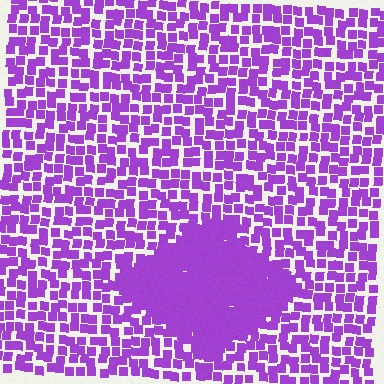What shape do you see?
I see a diamond.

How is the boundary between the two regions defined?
The boundary is defined by a change in element density (approximately 2.6x ratio). All elements are the same color, size, and shape.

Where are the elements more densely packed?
The elements are more densely packed inside the diamond boundary.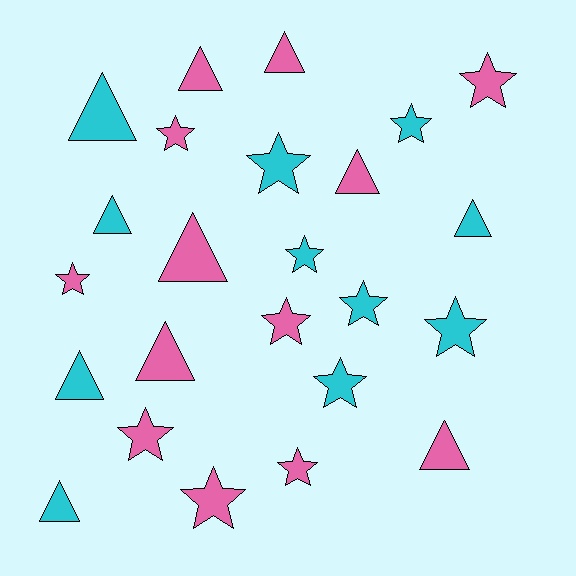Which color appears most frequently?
Pink, with 13 objects.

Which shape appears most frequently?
Star, with 13 objects.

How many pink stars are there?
There are 7 pink stars.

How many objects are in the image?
There are 24 objects.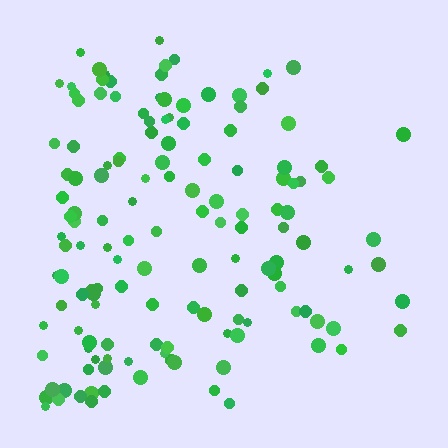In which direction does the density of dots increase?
From right to left, with the left side densest.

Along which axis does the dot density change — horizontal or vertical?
Horizontal.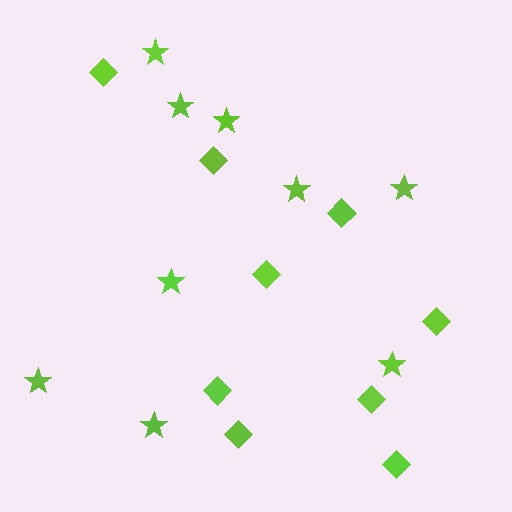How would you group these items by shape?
There are 2 groups: one group of stars (9) and one group of diamonds (9).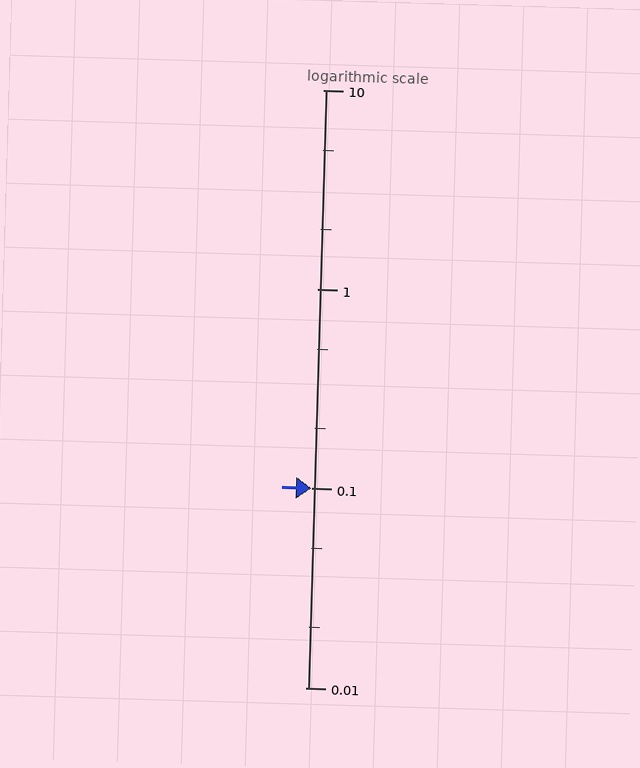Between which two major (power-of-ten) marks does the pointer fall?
The pointer is between 0.1 and 1.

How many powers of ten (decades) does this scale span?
The scale spans 3 decades, from 0.01 to 10.